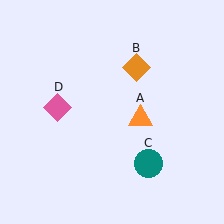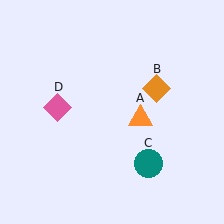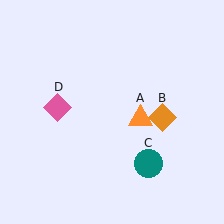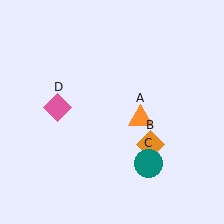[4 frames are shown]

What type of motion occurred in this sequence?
The orange diamond (object B) rotated clockwise around the center of the scene.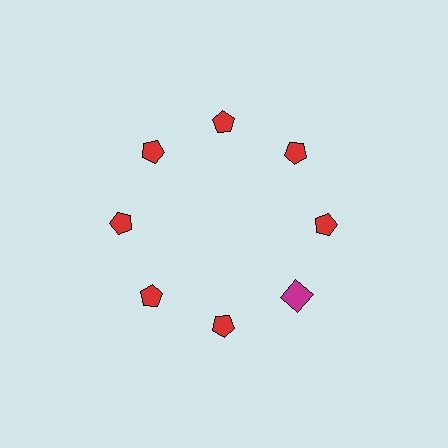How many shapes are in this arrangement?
There are 8 shapes arranged in a ring pattern.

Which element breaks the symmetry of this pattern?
The magenta square at roughly the 4 o'clock position breaks the symmetry. All other shapes are red pentagons.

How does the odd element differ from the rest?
It differs in both color (magenta instead of red) and shape (square instead of pentagon).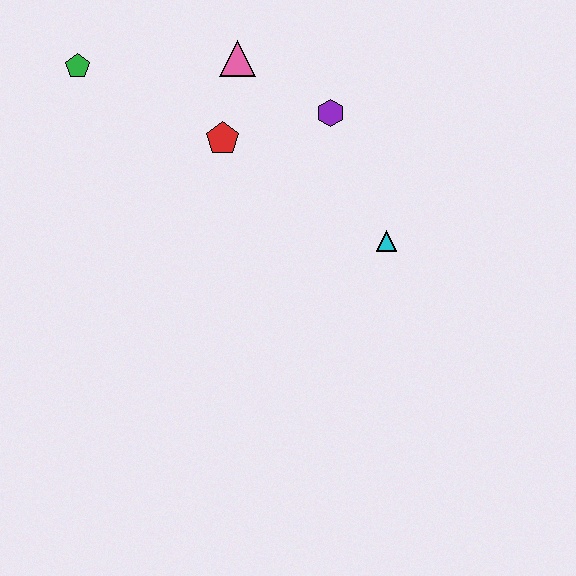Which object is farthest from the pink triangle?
The cyan triangle is farthest from the pink triangle.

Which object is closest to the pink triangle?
The red pentagon is closest to the pink triangle.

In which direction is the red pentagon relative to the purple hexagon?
The red pentagon is to the left of the purple hexagon.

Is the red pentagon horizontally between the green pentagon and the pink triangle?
Yes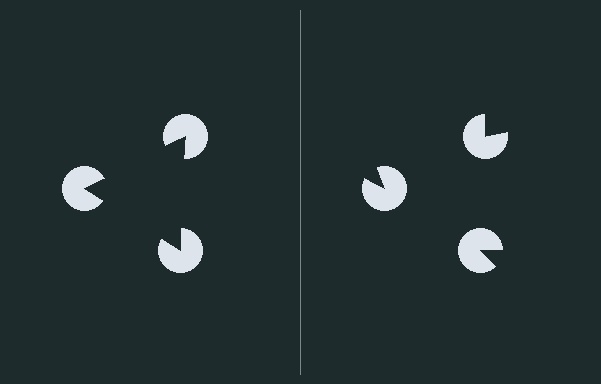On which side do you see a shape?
An illusory triangle appears on the left side. On the right side the wedge cuts are rotated, so no coherent shape forms.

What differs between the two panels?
The pac-man discs are positioned identically on both sides; only the wedge orientations differ. On the left they align to a triangle; on the right they are misaligned.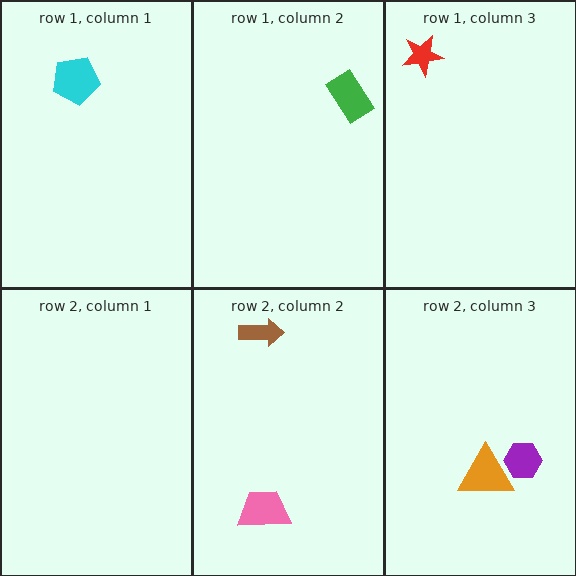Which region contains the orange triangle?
The row 2, column 3 region.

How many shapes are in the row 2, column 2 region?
2.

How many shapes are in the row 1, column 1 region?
1.